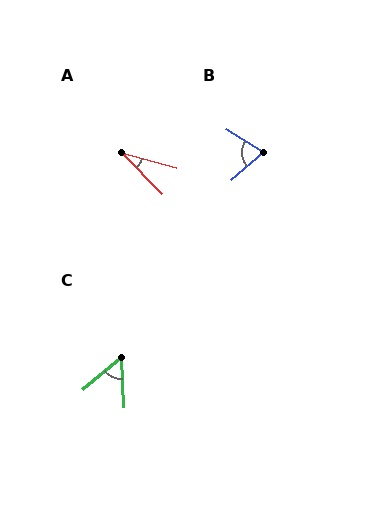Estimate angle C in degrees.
Approximately 53 degrees.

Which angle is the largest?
B, at approximately 72 degrees.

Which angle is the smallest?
A, at approximately 31 degrees.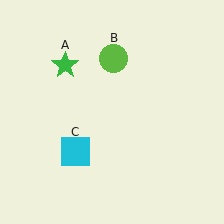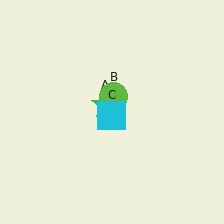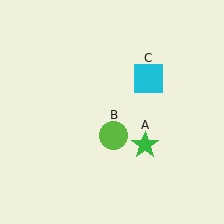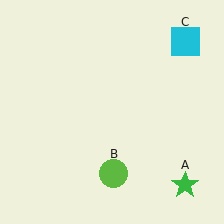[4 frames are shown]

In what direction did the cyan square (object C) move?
The cyan square (object C) moved up and to the right.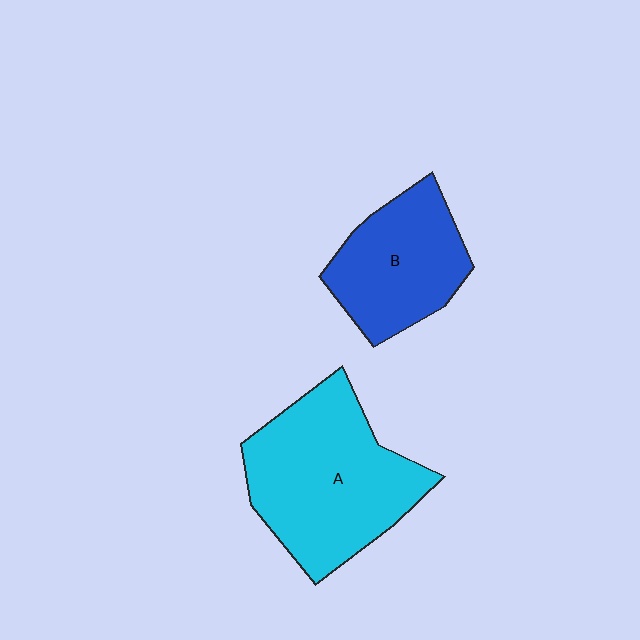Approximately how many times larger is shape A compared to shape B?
Approximately 1.5 times.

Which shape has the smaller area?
Shape B (blue).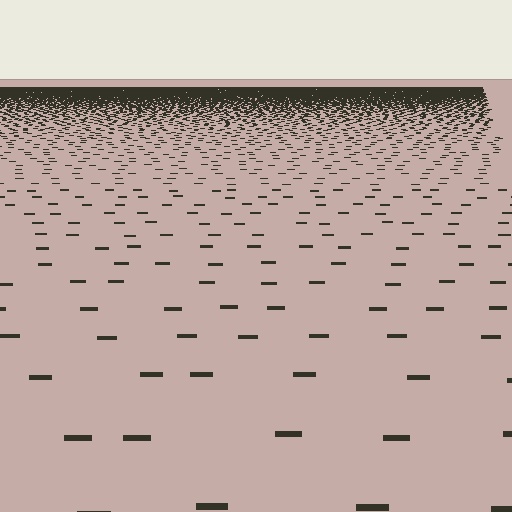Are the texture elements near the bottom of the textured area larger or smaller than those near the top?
Larger. Near the bottom, elements are closer to the viewer and appear at a bigger on-screen size.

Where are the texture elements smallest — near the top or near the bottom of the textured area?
Near the top.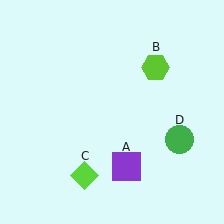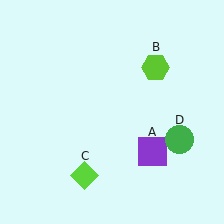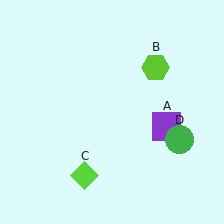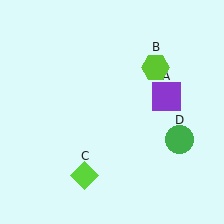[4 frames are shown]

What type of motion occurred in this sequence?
The purple square (object A) rotated counterclockwise around the center of the scene.